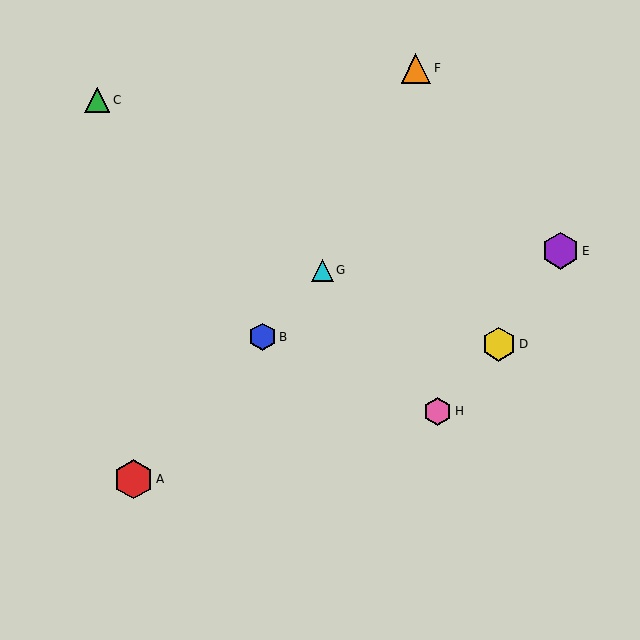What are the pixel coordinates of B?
Object B is at (262, 337).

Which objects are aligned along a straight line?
Objects A, B, G are aligned along a straight line.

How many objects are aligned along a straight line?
3 objects (A, B, G) are aligned along a straight line.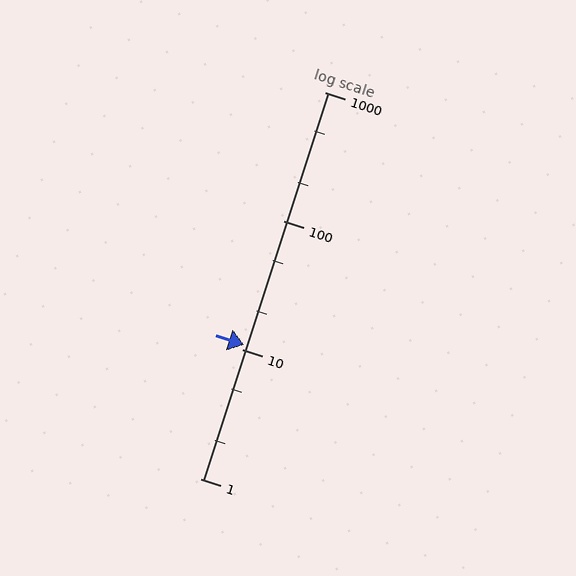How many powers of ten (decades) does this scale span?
The scale spans 3 decades, from 1 to 1000.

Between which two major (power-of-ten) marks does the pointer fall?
The pointer is between 10 and 100.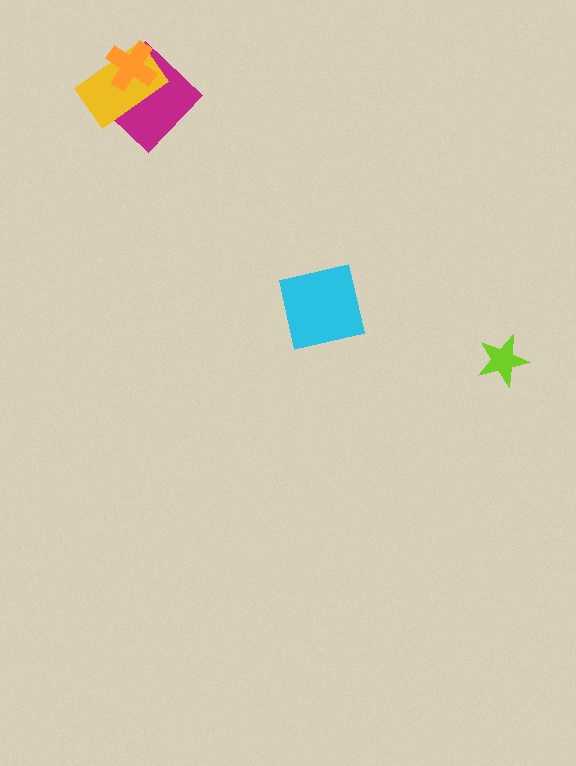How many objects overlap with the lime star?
0 objects overlap with the lime star.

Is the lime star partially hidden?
No, no other shape covers it.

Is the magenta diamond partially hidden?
Yes, it is partially covered by another shape.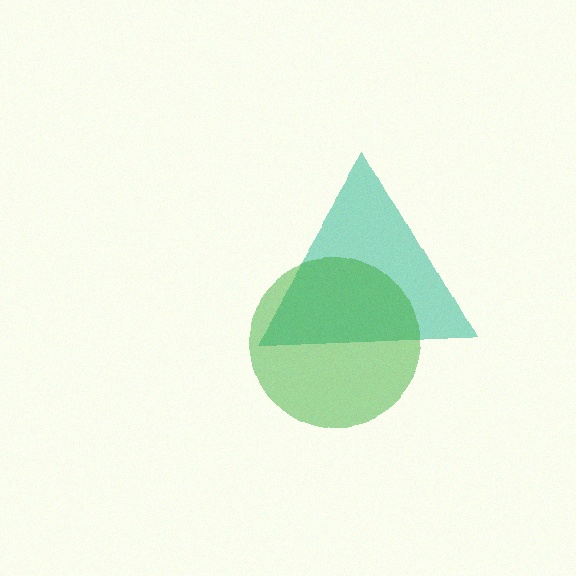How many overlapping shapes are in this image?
There are 2 overlapping shapes in the image.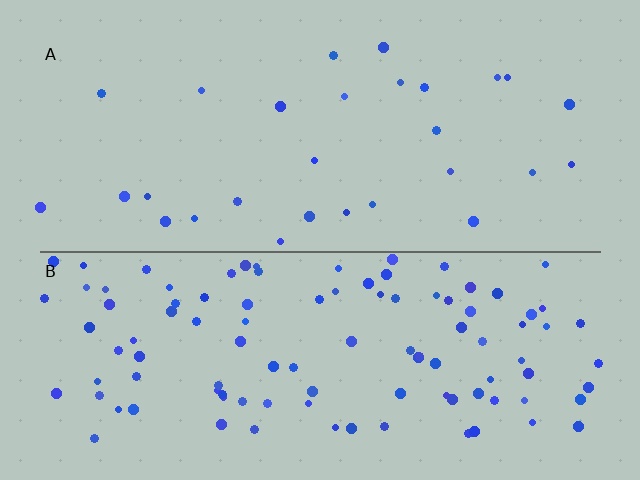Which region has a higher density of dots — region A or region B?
B (the bottom).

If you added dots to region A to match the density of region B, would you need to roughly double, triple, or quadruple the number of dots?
Approximately quadruple.